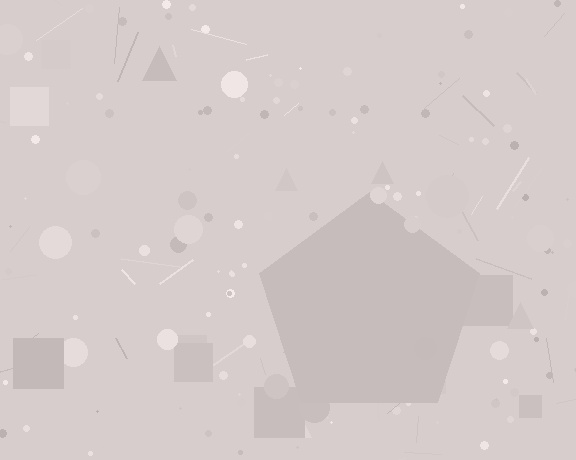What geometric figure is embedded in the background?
A pentagon is embedded in the background.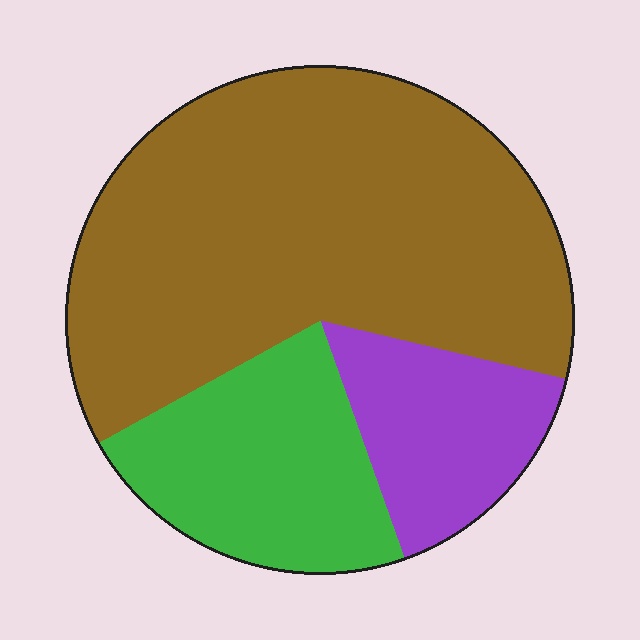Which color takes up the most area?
Brown, at roughly 60%.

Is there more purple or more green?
Green.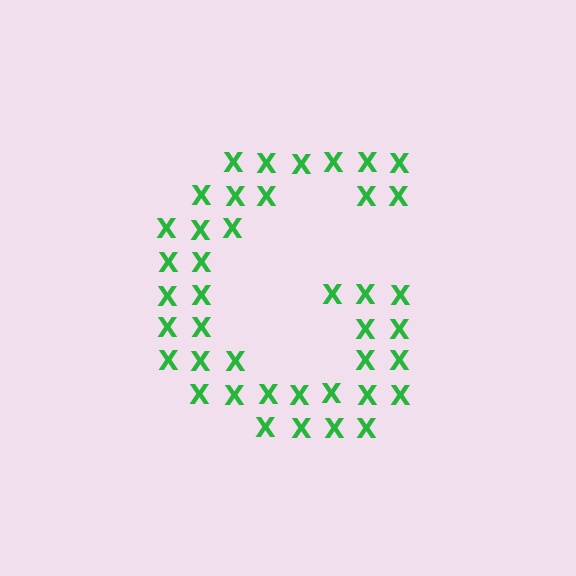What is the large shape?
The large shape is the letter G.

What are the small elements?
The small elements are letter X's.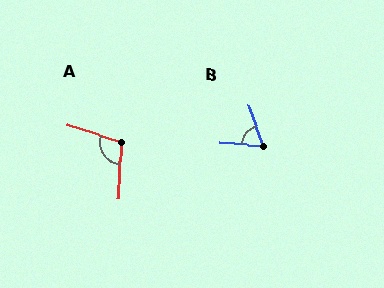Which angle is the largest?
A, at approximately 106 degrees.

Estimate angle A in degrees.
Approximately 106 degrees.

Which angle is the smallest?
B, at approximately 66 degrees.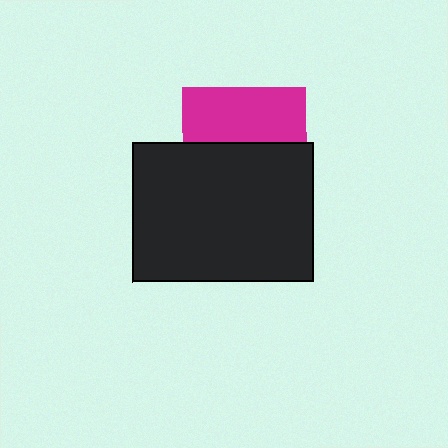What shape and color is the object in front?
The object in front is a black rectangle.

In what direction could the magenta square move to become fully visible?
The magenta square could move up. That would shift it out from behind the black rectangle entirely.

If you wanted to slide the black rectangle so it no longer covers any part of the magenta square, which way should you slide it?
Slide it down — that is the most direct way to separate the two shapes.